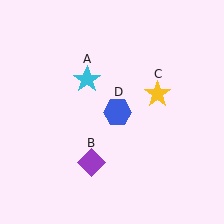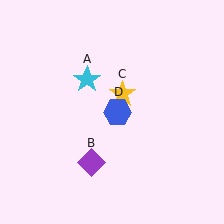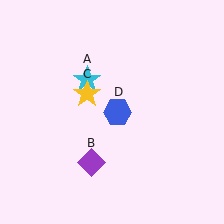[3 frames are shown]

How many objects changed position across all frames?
1 object changed position: yellow star (object C).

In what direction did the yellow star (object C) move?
The yellow star (object C) moved left.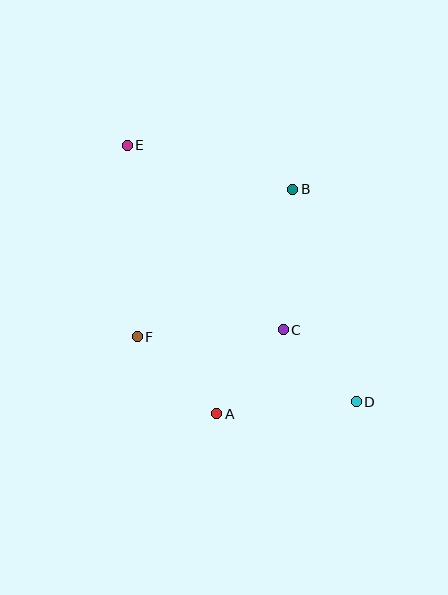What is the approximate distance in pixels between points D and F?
The distance between D and F is approximately 229 pixels.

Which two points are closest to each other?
Points C and D are closest to each other.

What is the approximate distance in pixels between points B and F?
The distance between B and F is approximately 215 pixels.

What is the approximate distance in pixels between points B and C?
The distance between B and C is approximately 141 pixels.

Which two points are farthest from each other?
Points D and E are farthest from each other.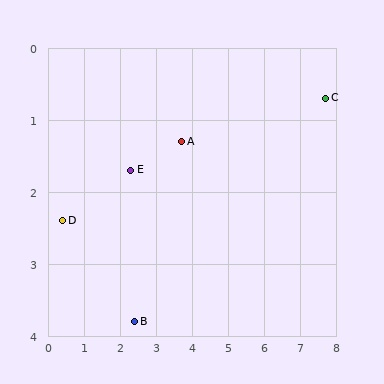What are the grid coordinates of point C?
Point C is at approximately (7.7, 0.7).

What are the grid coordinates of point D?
Point D is at approximately (0.4, 2.4).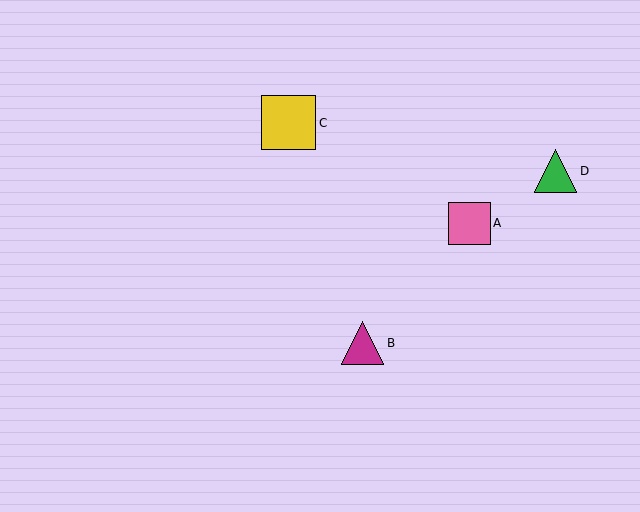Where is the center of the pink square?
The center of the pink square is at (469, 223).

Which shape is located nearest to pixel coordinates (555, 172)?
The green triangle (labeled D) at (556, 171) is nearest to that location.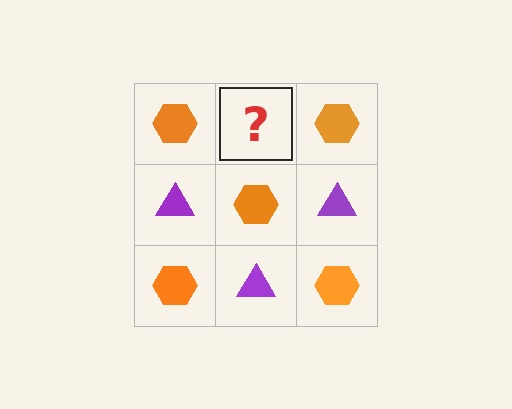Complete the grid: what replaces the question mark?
The question mark should be replaced with a purple triangle.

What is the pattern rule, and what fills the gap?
The rule is that it alternates orange hexagon and purple triangle in a checkerboard pattern. The gap should be filled with a purple triangle.